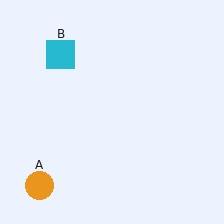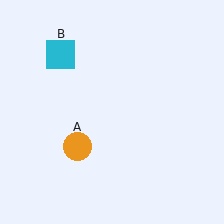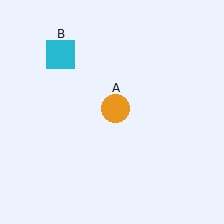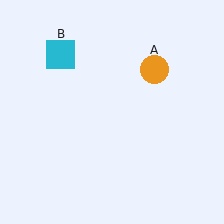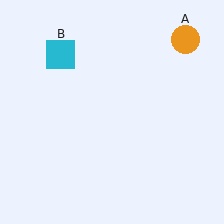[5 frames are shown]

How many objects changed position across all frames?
1 object changed position: orange circle (object A).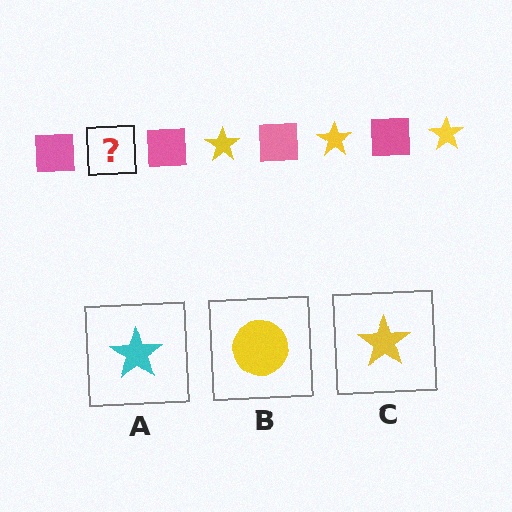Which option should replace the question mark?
Option C.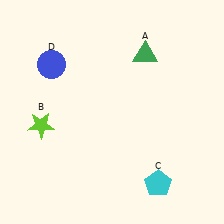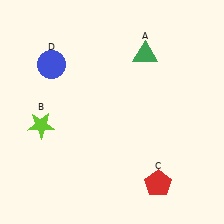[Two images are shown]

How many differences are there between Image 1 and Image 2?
There is 1 difference between the two images.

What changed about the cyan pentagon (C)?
In Image 1, C is cyan. In Image 2, it changed to red.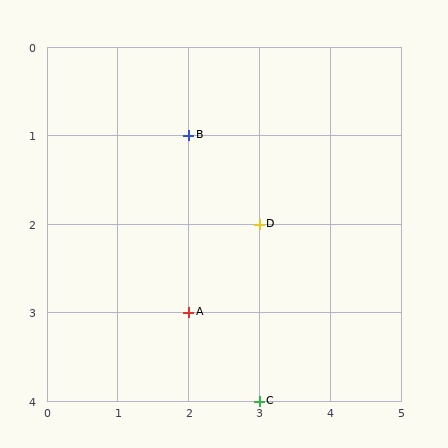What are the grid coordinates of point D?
Point D is at grid coordinates (3, 2).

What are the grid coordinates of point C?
Point C is at grid coordinates (3, 4).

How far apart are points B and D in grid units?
Points B and D are 1 column and 1 row apart (about 1.4 grid units diagonally).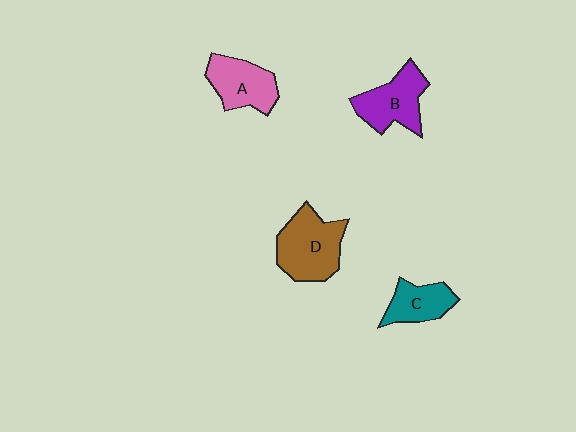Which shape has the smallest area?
Shape C (teal).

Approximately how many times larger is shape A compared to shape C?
Approximately 1.3 times.